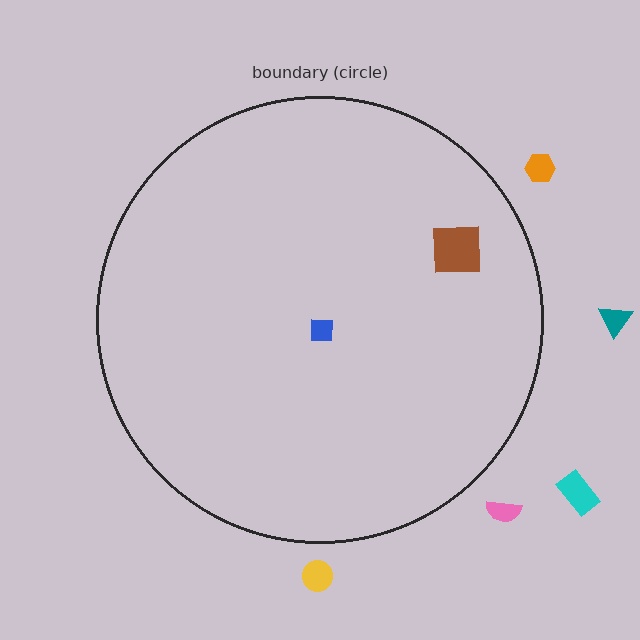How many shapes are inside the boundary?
2 inside, 5 outside.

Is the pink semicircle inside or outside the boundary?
Outside.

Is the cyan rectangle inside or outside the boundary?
Outside.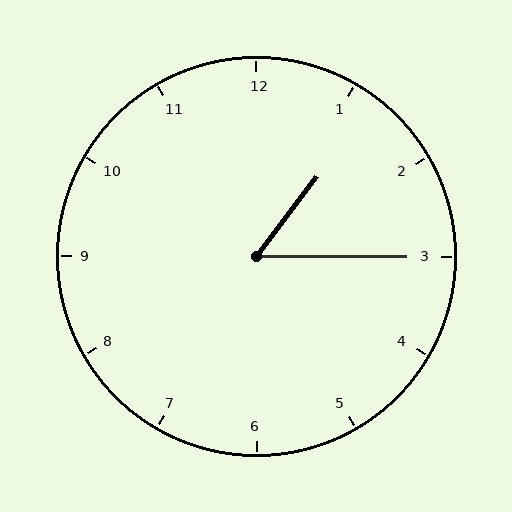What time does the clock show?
1:15.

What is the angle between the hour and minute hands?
Approximately 52 degrees.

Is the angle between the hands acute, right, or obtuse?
It is acute.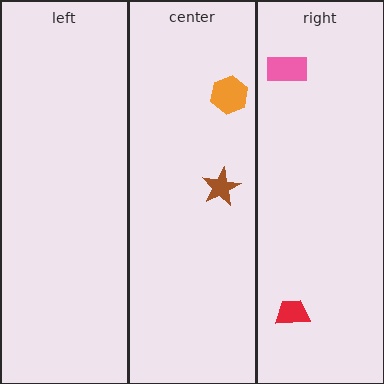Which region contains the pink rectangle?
The right region.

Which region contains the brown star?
The center region.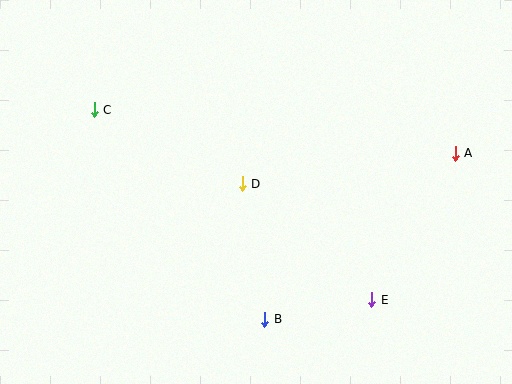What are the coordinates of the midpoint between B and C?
The midpoint between B and C is at (180, 215).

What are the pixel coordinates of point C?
Point C is at (94, 110).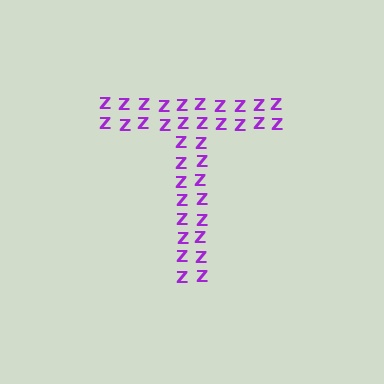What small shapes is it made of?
It is made of small letter Z's.